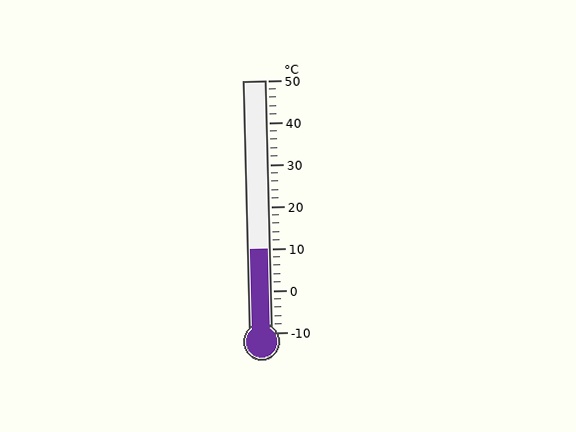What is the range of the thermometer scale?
The thermometer scale ranges from -10°C to 50°C.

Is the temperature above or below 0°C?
The temperature is above 0°C.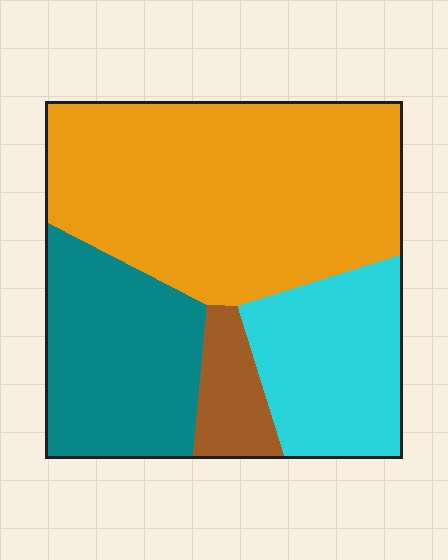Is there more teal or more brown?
Teal.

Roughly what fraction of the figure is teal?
Teal takes up about one quarter (1/4) of the figure.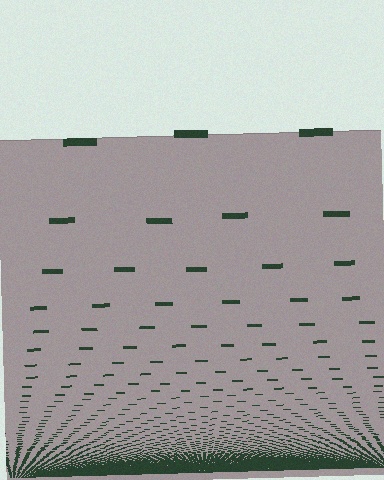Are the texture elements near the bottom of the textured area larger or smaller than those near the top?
Smaller. The gradient is inverted — elements near the bottom are smaller and denser.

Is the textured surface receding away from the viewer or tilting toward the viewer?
The surface appears to tilt toward the viewer. Texture elements get larger and sparser toward the top.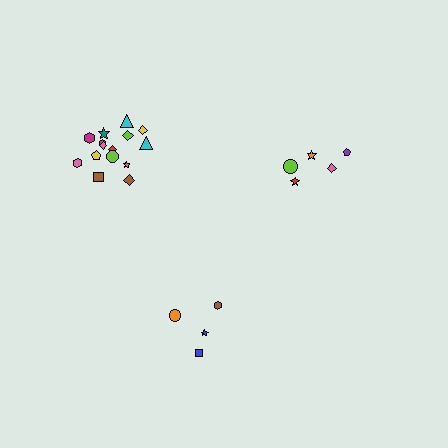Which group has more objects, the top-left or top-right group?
The top-left group.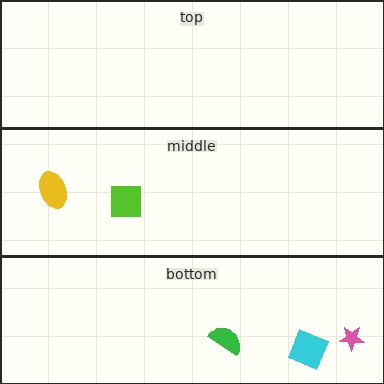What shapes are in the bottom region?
The cyan diamond, the green semicircle, the pink star.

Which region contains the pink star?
The bottom region.